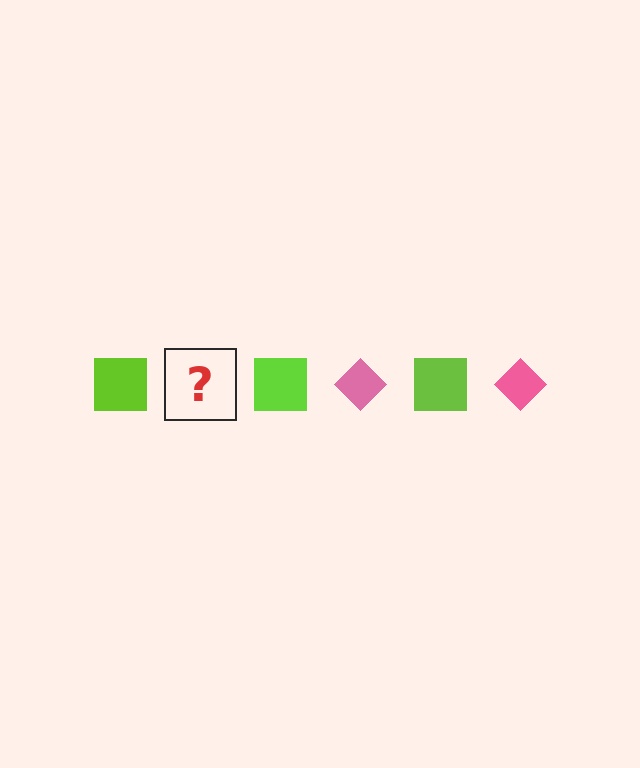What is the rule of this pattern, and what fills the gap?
The rule is that the pattern alternates between lime square and pink diamond. The gap should be filled with a pink diamond.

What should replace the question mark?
The question mark should be replaced with a pink diamond.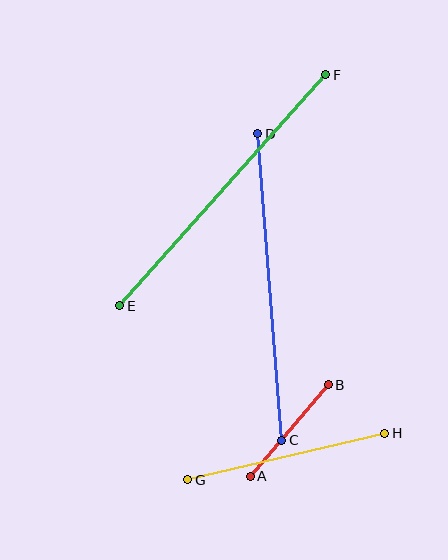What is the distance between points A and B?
The distance is approximately 120 pixels.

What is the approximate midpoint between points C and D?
The midpoint is at approximately (270, 287) pixels.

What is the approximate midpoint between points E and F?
The midpoint is at approximately (223, 190) pixels.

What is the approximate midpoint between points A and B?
The midpoint is at approximately (289, 430) pixels.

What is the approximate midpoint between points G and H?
The midpoint is at approximately (286, 456) pixels.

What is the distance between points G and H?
The distance is approximately 203 pixels.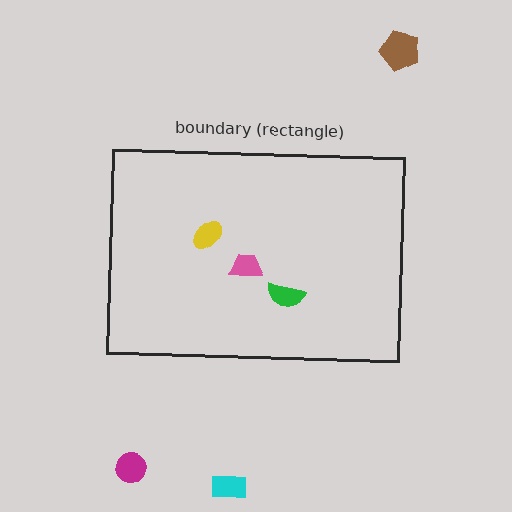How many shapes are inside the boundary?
3 inside, 3 outside.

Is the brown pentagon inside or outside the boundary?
Outside.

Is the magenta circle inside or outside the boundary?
Outside.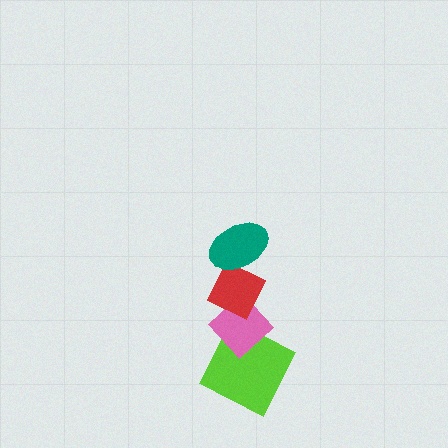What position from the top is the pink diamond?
The pink diamond is 3rd from the top.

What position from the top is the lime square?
The lime square is 4th from the top.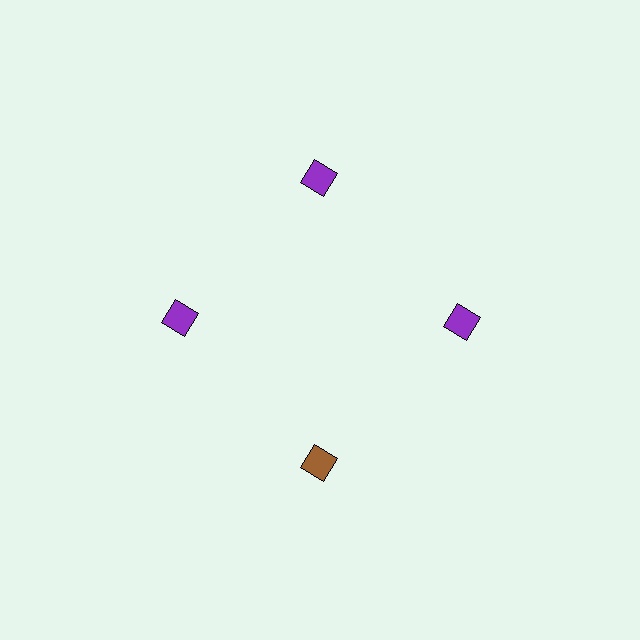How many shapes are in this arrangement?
There are 4 shapes arranged in a ring pattern.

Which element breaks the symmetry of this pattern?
The brown diamond at roughly the 6 o'clock position breaks the symmetry. All other shapes are purple diamonds.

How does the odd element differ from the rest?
It has a different color: brown instead of purple.